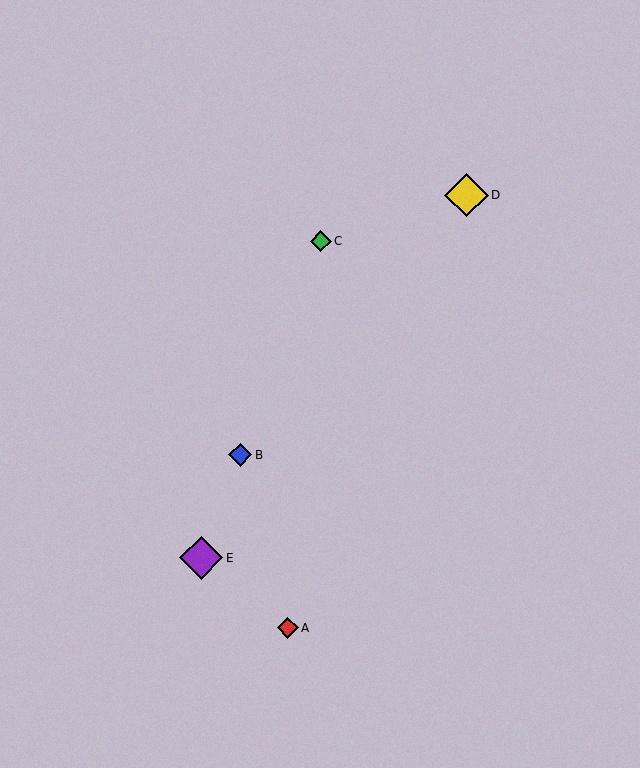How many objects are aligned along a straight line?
3 objects (B, C, E) are aligned along a straight line.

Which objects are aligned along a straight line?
Objects B, C, E are aligned along a straight line.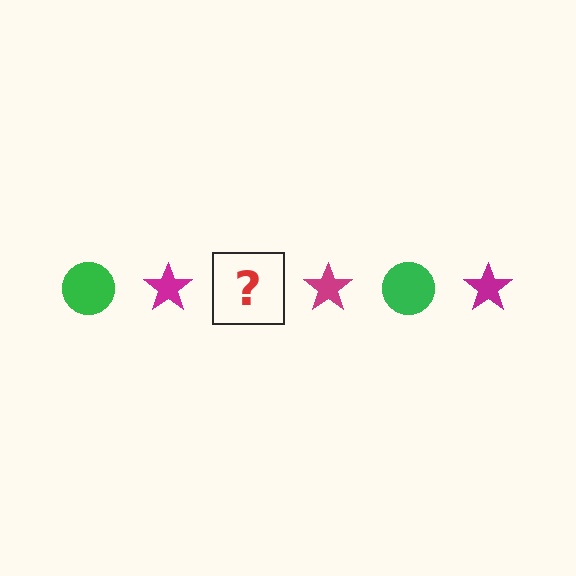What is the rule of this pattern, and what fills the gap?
The rule is that the pattern alternates between green circle and magenta star. The gap should be filled with a green circle.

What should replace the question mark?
The question mark should be replaced with a green circle.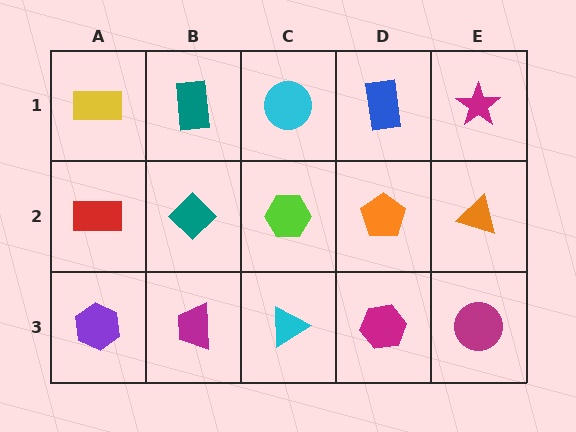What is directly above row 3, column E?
An orange triangle.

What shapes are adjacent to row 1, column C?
A lime hexagon (row 2, column C), a teal rectangle (row 1, column B), a blue rectangle (row 1, column D).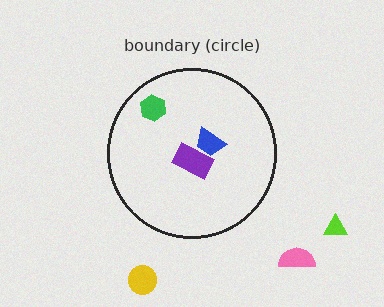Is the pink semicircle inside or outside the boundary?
Outside.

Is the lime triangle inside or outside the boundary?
Outside.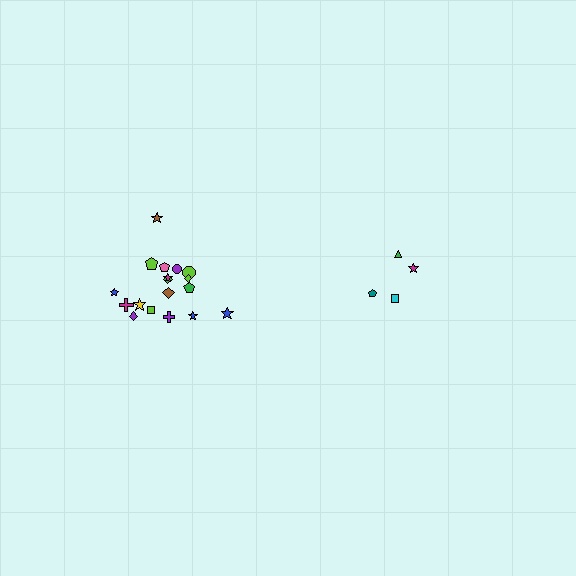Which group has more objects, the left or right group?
The left group.